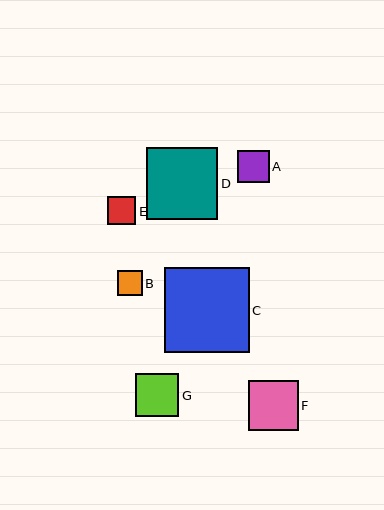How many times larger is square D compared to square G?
Square D is approximately 1.6 times the size of square G.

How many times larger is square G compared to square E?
Square G is approximately 1.5 times the size of square E.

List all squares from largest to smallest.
From largest to smallest: C, D, F, G, A, E, B.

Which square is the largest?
Square C is the largest with a size of approximately 85 pixels.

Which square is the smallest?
Square B is the smallest with a size of approximately 25 pixels.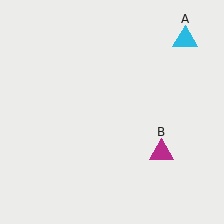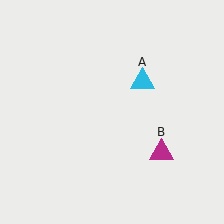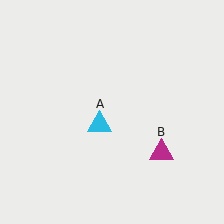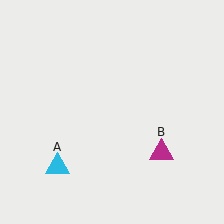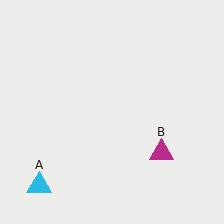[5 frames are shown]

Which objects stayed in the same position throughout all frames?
Magenta triangle (object B) remained stationary.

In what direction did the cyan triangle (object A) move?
The cyan triangle (object A) moved down and to the left.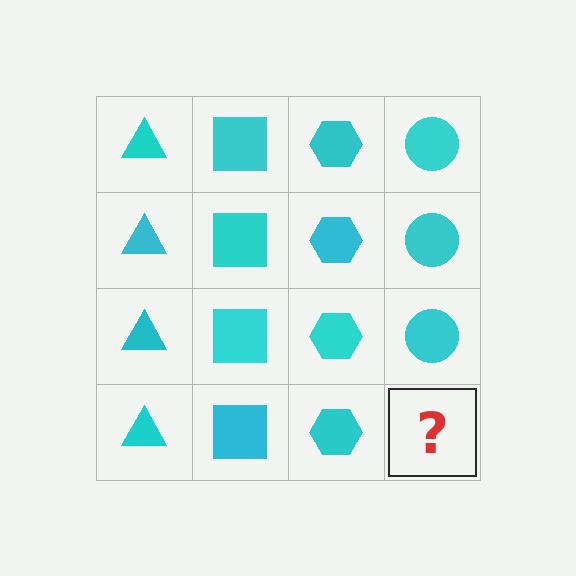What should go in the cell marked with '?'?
The missing cell should contain a cyan circle.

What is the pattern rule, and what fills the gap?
The rule is that each column has a consistent shape. The gap should be filled with a cyan circle.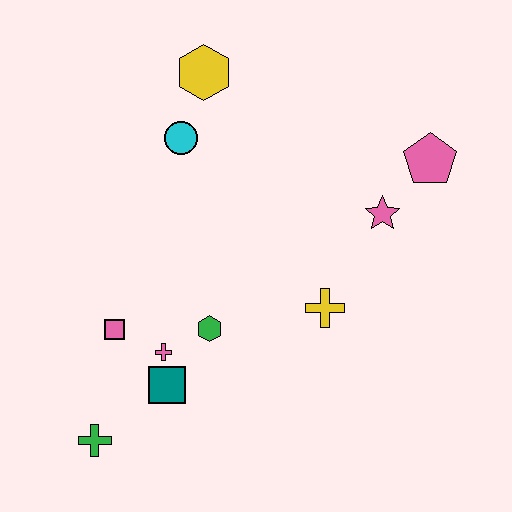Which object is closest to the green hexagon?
The pink cross is closest to the green hexagon.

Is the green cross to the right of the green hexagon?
No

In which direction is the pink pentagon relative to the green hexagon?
The pink pentagon is to the right of the green hexagon.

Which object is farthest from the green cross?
The pink pentagon is farthest from the green cross.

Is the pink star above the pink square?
Yes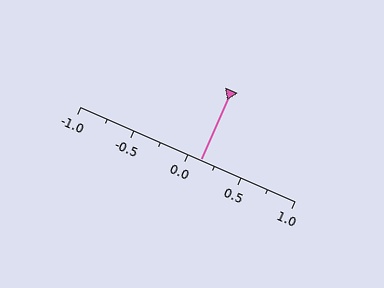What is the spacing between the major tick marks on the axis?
The major ticks are spaced 0.5 apart.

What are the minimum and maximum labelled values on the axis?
The axis runs from -1.0 to 1.0.